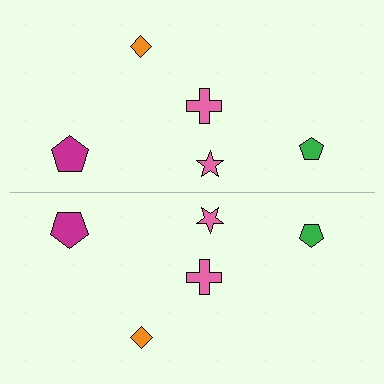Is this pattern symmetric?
Yes, this pattern has bilateral (reflection) symmetry.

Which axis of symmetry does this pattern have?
The pattern has a horizontal axis of symmetry running through the center of the image.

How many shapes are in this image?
There are 10 shapes in this image.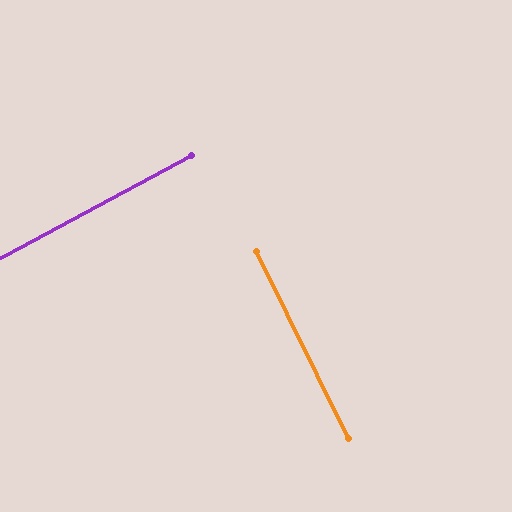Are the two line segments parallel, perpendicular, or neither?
Perpendicular — they meet at approximately 88°.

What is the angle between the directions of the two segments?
Approximately 88 degrees.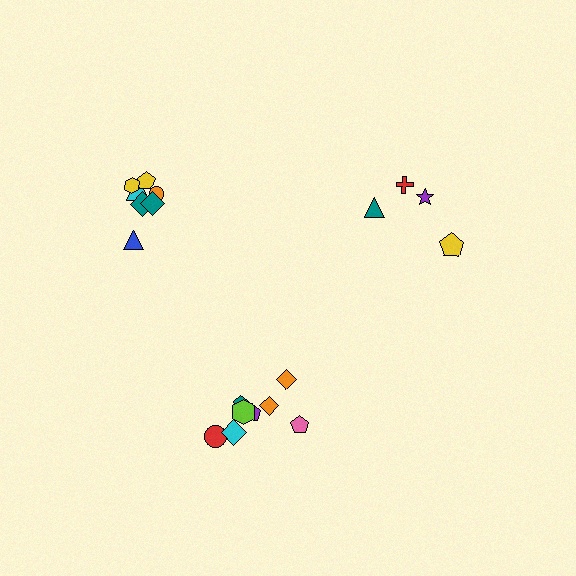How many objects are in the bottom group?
There are 8 objects.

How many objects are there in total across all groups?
There are 19 objects.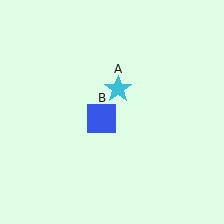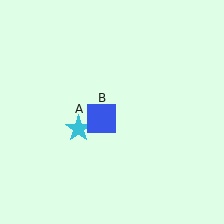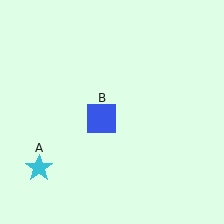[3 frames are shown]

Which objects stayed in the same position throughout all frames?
Blue square (object B) remained stationary.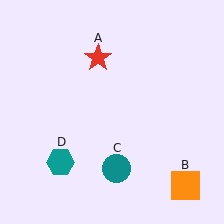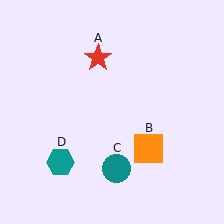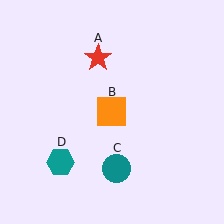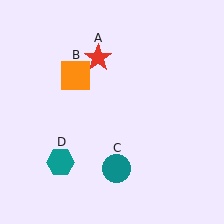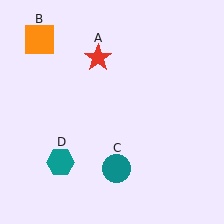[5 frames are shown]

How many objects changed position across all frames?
1 object changed position: orange square (object B).